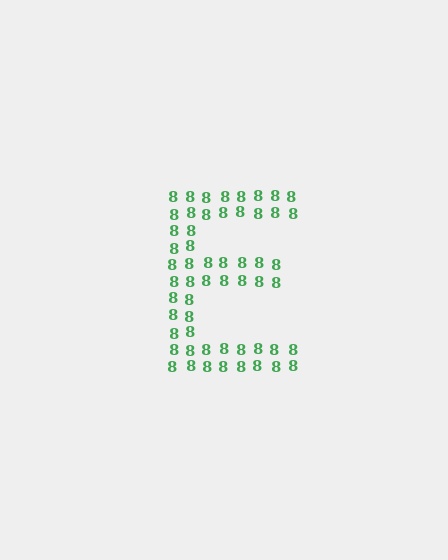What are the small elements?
The small elements are digit 8's.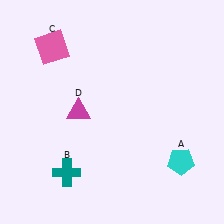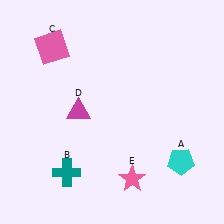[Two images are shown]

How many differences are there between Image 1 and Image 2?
There is 1 difference between the two images.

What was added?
A pink star (E) was added in Image 2.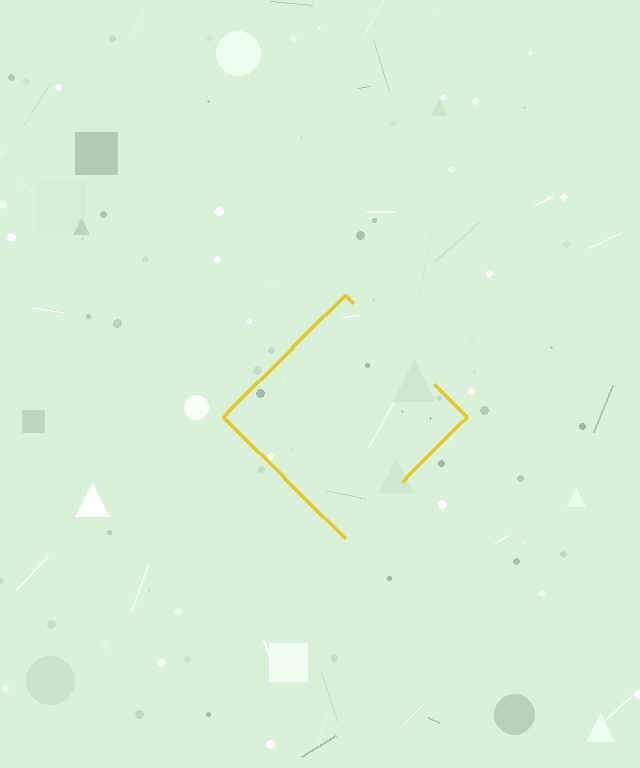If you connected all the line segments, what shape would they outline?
They would outline a diamond.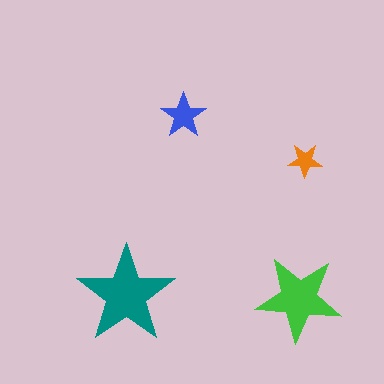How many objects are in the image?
There are 4 objects in the image.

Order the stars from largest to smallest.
the teal one, the green one, the blue one, the orange one.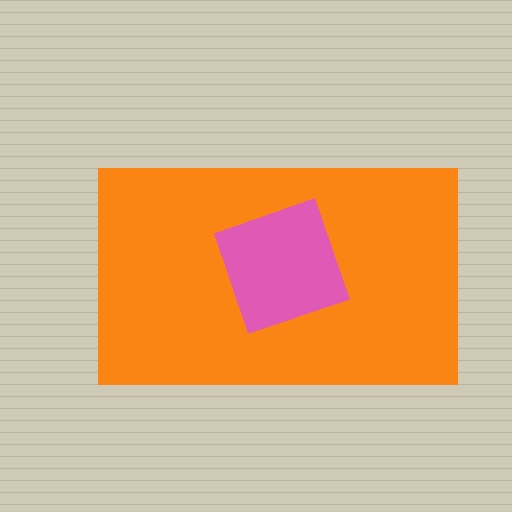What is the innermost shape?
The pink diamond.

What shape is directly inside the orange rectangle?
The pink diamond.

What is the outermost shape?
The orange rectangle.